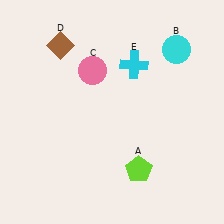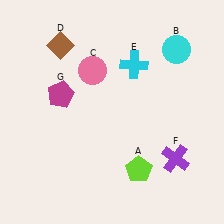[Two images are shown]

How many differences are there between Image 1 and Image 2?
There are 2 differences between the two images.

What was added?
A purple cross (F), a magenta pentagon (G) were added in Image 2.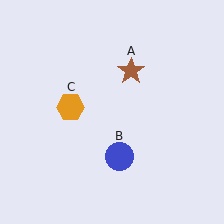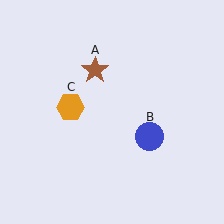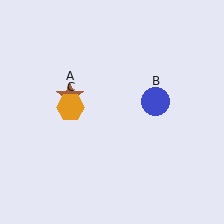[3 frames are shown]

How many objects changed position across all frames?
2 objects changed position: brown star (object A), blue circle (object B).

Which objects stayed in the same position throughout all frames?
Orange hexagon (object C) remained stationary.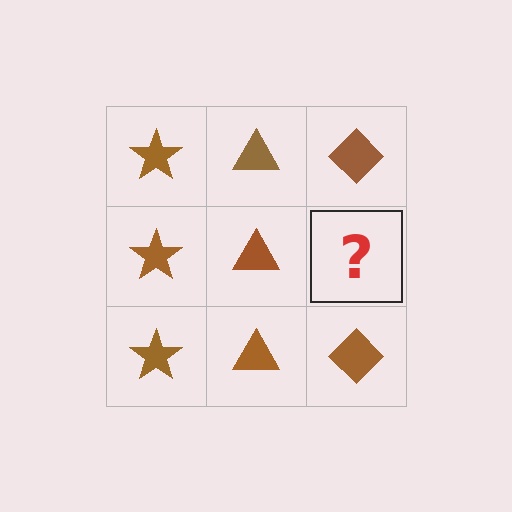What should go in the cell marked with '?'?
The missing cell should contain a brown diamond.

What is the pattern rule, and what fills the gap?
The rule is that each column has a consistent shape. The gap should be filled with a brown diamond.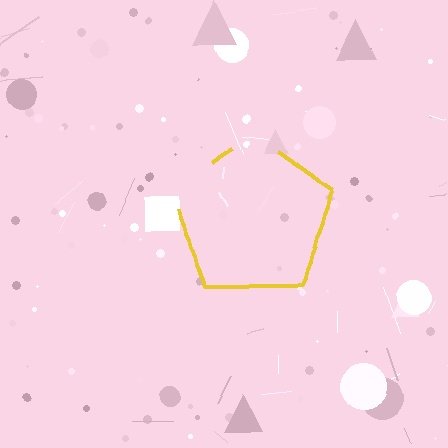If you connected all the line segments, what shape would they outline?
They would outline a pentagon.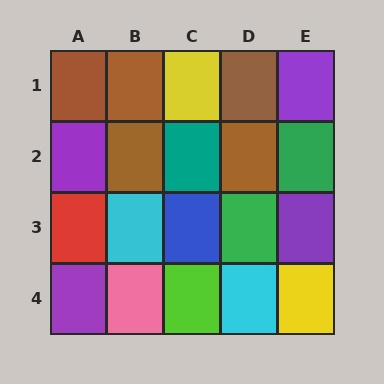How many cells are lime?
1 cell is lime.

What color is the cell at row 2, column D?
Brown.